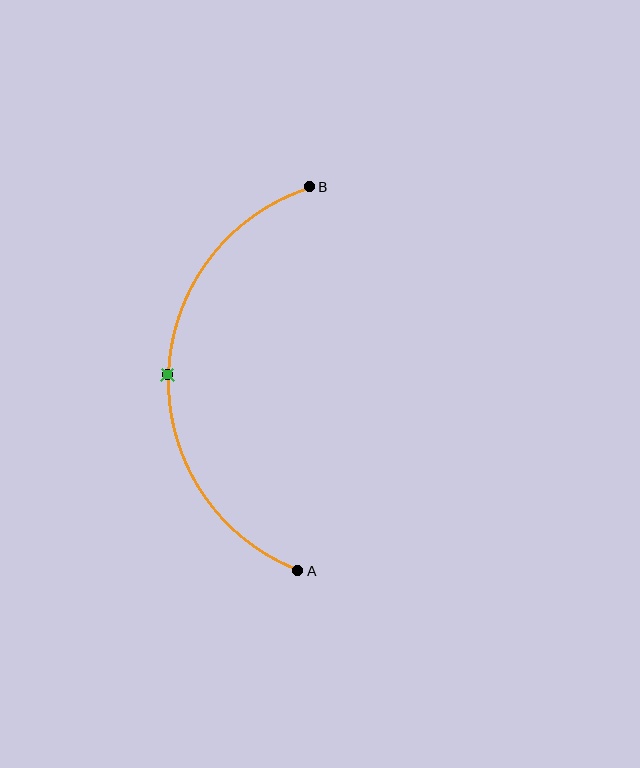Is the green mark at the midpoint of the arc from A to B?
Yes. The green mark lies on the arc at equal arc-length from both A and B — it is the arc midpoint.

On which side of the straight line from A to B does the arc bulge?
The arc bulges to the left of the straight line connecting A and B.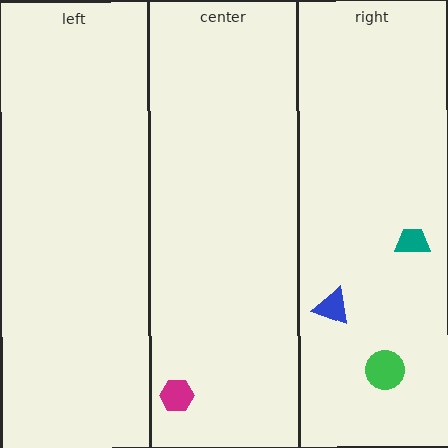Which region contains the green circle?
The right region.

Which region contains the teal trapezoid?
The right region.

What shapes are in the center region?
The magenta hexagon.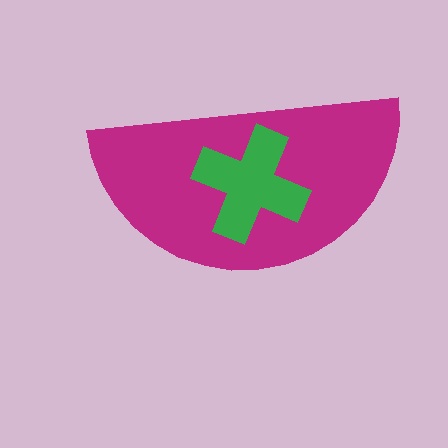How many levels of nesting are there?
2.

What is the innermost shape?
The green cross.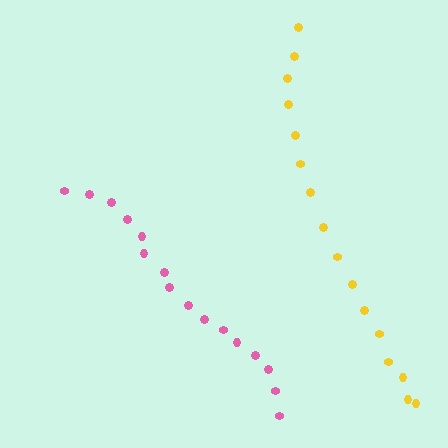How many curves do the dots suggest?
There are 2 distinct paths.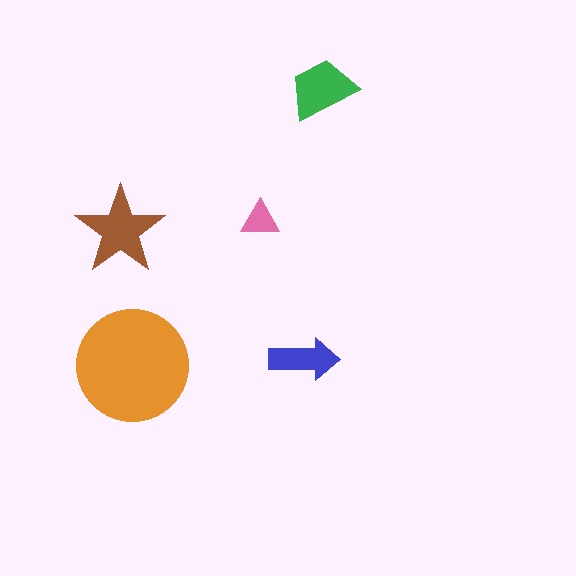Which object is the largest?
The orange circle.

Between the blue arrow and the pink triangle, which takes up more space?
The blue arrow.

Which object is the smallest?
The pink triangle.